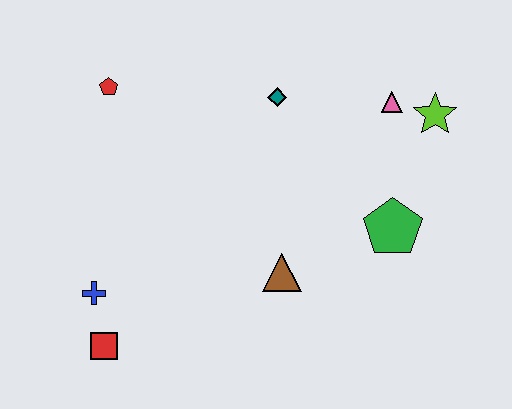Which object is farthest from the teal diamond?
The red square is farthest from the teal diamond.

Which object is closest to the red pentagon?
The teal diamond is closest to the red pentagon.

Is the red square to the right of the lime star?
No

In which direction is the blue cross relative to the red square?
The blue cross is above the red square.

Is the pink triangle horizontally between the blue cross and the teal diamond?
No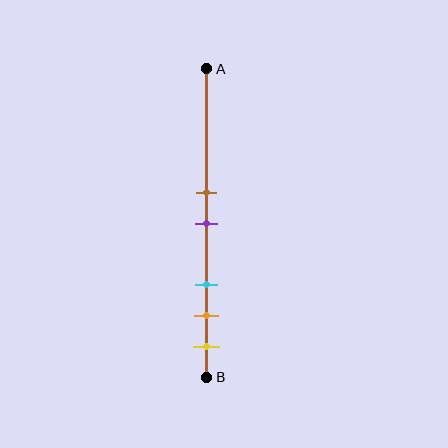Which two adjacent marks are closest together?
The brown and purple marks are the closest adjacent pair.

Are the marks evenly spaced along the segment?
No, the marks are not evenly spaced.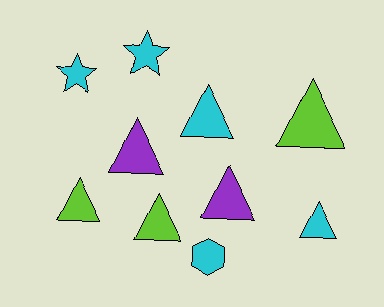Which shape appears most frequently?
Triangle, with 7 objects.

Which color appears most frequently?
Cyan, with 5 objects.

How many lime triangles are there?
There are 3 lime triangles.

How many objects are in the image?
There are 10 objects.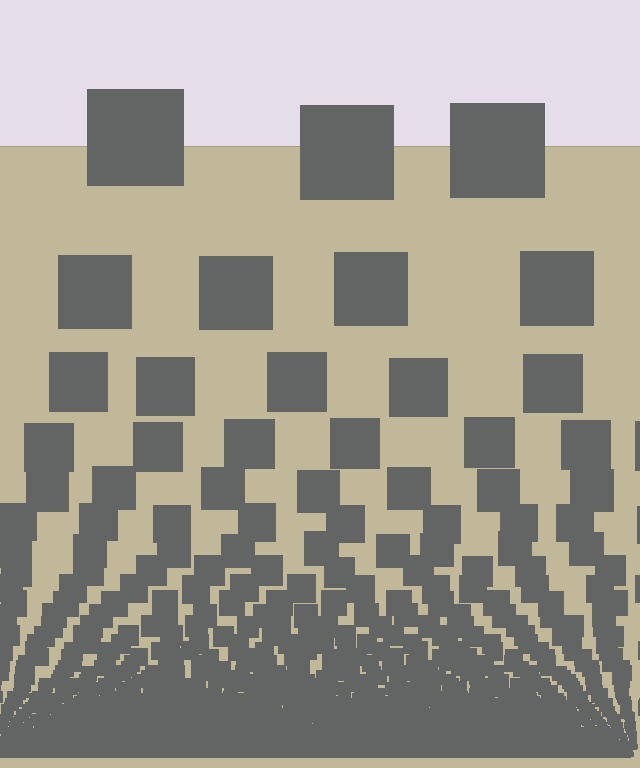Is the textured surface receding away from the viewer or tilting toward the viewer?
The surface appears to tilt toward the viewer. Texture elements get larger and sparser toward the top.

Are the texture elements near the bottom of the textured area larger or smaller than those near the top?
Smaller. The gradient is inverted — elements near the bottom are smaller and denser.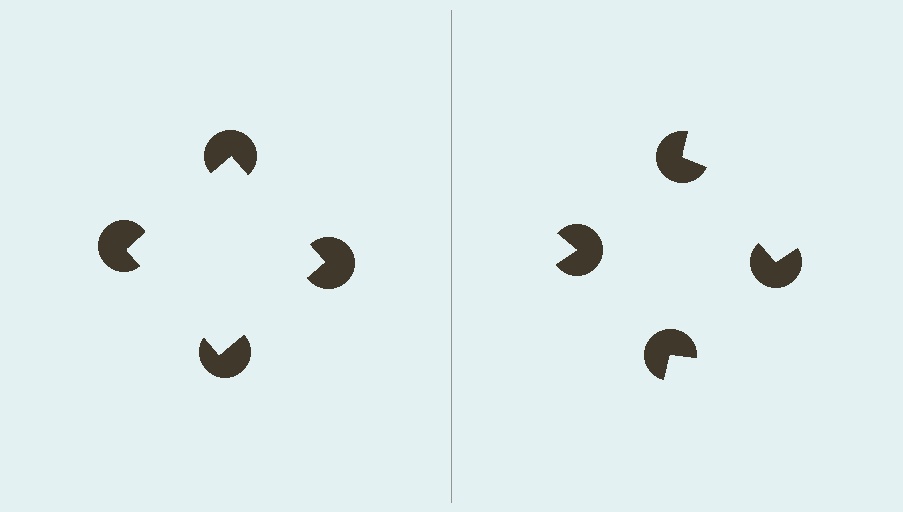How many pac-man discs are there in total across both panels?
8 — 4 on each side.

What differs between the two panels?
The pac-man discs are positioned identically on both sides; only the wedge orientations differ. On the left they align to a square; on the right they are misaligned.